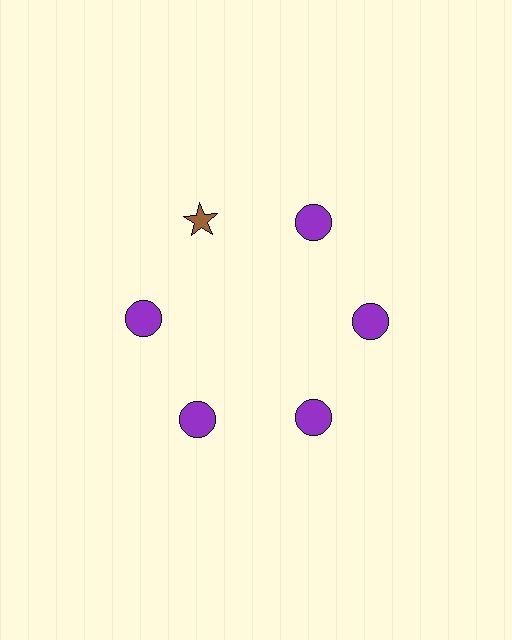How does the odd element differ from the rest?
It differs in both color (brown instead of purple) and shape (star instead of circle).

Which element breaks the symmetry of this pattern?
The brown star at roughly the 11 o'clock position breaks the symmetry. All other shapes are purple circles.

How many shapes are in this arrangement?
There are 6 shapes arranged in a ring pattern.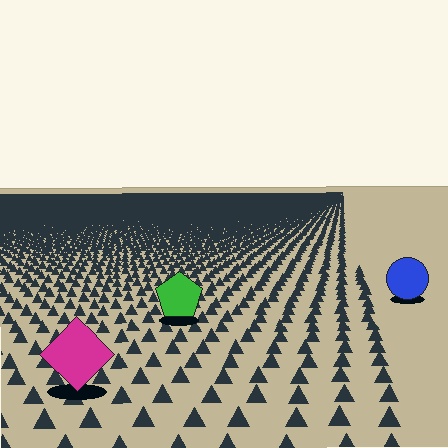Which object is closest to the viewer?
The magenta diamond is closest. The texture marks near it are larger and more spread out.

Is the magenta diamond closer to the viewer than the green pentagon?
Yes. The magenta diamond is closer — you can tell from the texture gradient: the ground texture is coarser near it.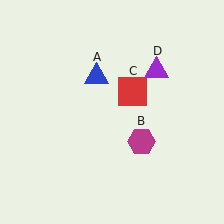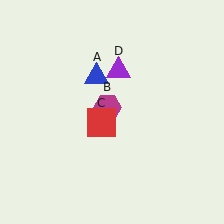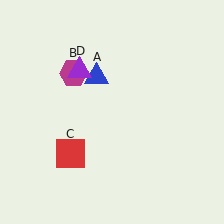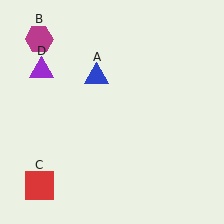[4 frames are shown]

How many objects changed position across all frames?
3 objects changed position: magenta hexagon (object B), red square (object C), purple triangle (object D).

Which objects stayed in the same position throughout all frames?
Blue triangle (object A) remained stationary.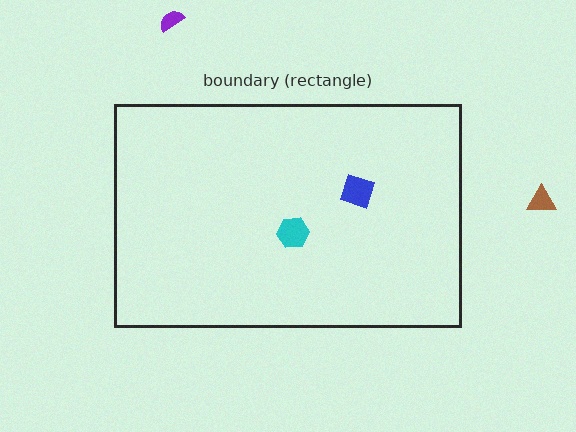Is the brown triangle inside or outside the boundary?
Outside.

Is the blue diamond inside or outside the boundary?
Inside.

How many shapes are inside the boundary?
2 inside, 2 outside.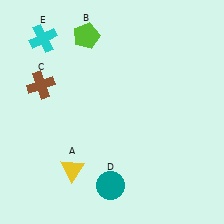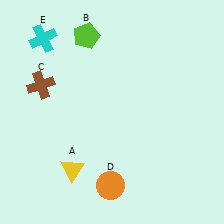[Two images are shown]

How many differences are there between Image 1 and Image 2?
There is 1 difference between the two images.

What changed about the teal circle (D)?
In Image 1, D is teal. In Image 2, it changed to orange.